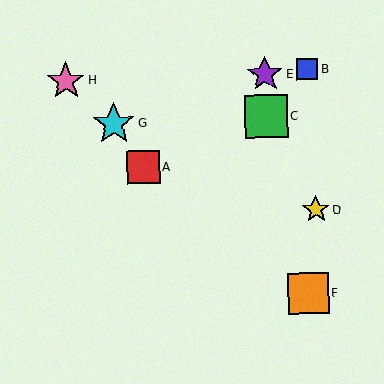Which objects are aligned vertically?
Objects C, E are aligned vertically.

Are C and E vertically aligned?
Yes, both are at x≈266.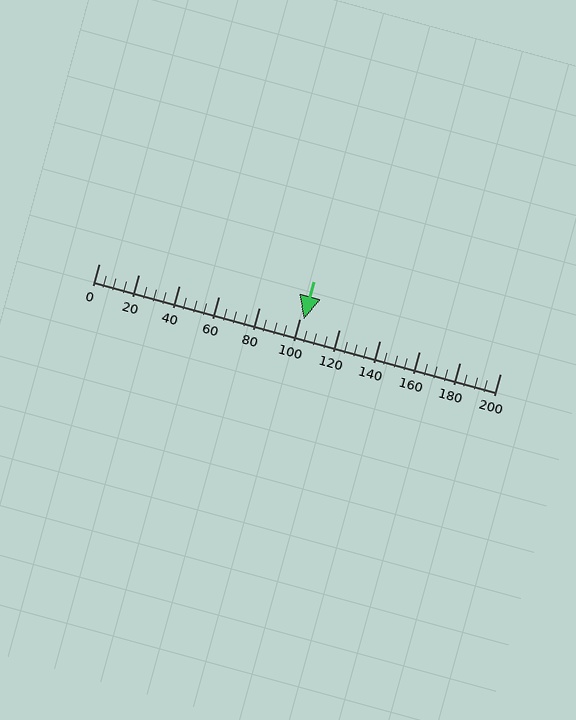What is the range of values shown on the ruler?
The ruler shows values from 0 to 200.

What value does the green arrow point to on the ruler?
The green arrow points to approximately 102.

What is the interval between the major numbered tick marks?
The major tick marks are spaced 20 units apart.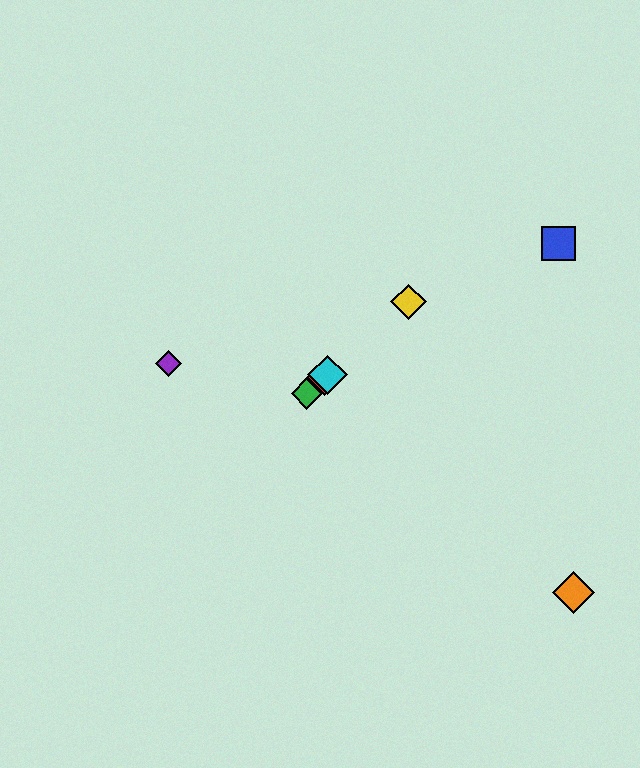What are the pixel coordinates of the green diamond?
The green diamond is at (307, 393).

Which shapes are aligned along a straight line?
The red diamond, the green diamond, the yellow diamond, the cyan diamond are aligned along a straight line.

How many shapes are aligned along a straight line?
4 shapes (the red diamond, the green diamond, the yellow diamond, the cyan diamond) are aligned along a straight line.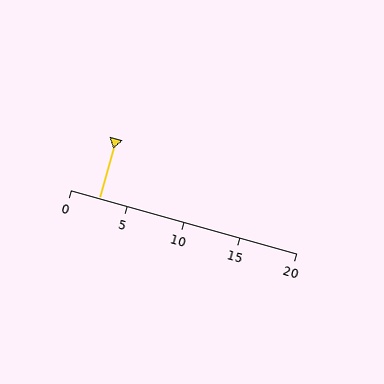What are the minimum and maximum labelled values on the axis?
The axis runs from 0 to 20.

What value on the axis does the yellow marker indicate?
The marker indicates approximately 2.5.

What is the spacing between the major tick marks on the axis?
The major ticks are spaced 5 apart.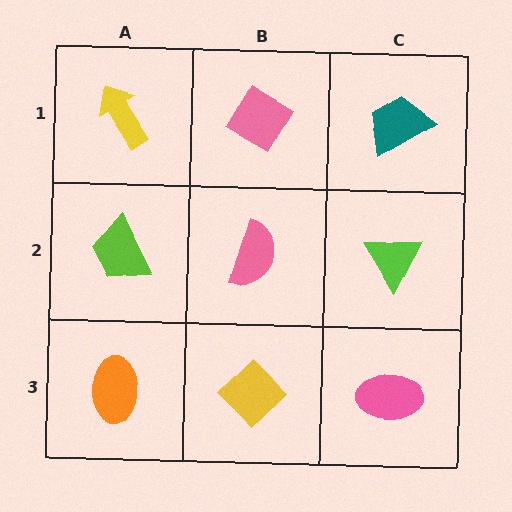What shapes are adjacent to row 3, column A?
A lime trapezoid (row 2, column A), a yellow diamond (row 3, column B).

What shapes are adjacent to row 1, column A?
A lime trapezoid (row 2, column A), a pink diamond (row 1, column B).